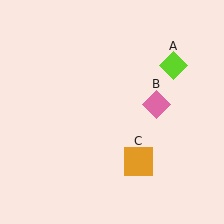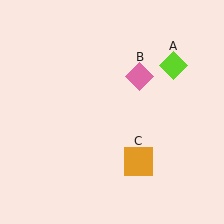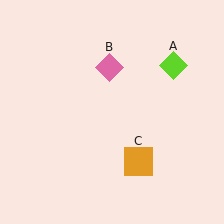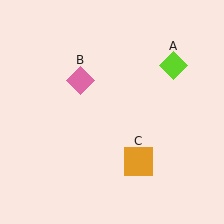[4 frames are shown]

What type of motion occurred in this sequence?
The pink diamond (object B) rotated counterclockwise around the center of the scene.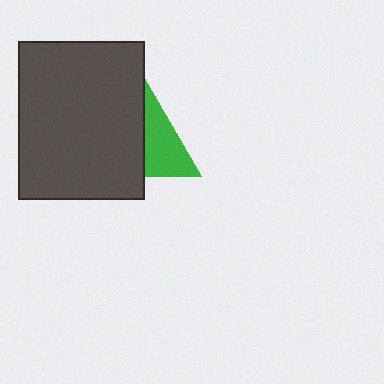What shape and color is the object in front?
The object in front is a dark gray rectangle.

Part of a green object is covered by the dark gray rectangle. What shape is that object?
It is a triangle.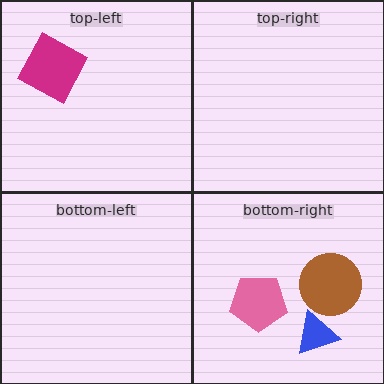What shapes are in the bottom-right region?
The blue triangle, the brown circle, the pink pentagon.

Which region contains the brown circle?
The bottom-right region.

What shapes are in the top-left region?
The magenta square.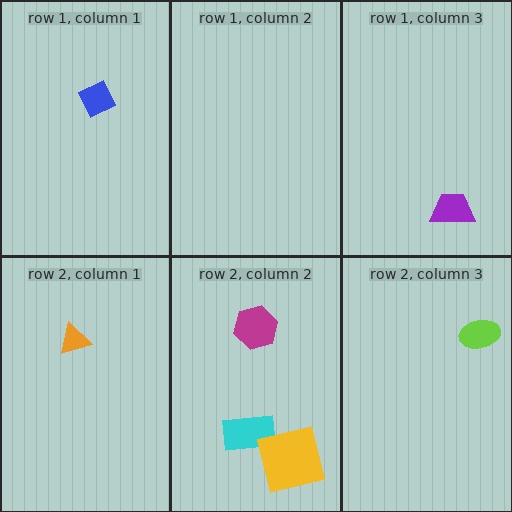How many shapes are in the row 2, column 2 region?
3.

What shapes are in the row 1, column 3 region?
The purple trapezoid.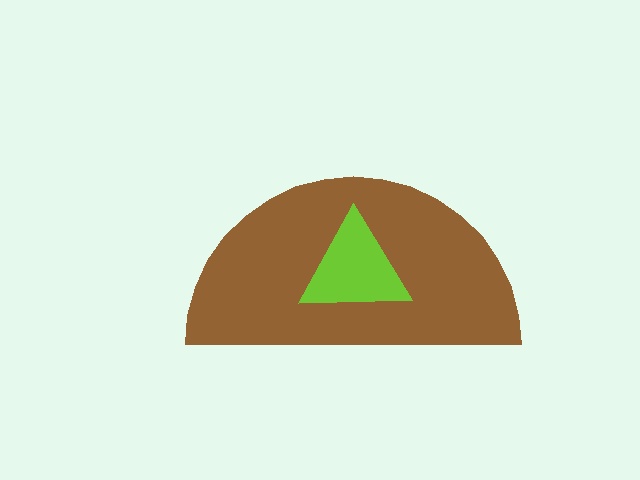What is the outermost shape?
The brown semicircle.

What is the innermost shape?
The lime triangle.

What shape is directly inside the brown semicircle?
The lime triangle.